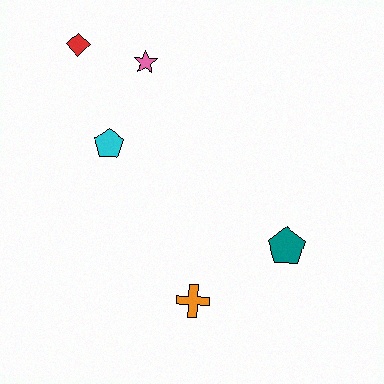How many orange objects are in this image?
There is 1 orange object.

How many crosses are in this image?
There is 1 cross.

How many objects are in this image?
There are 5 objects.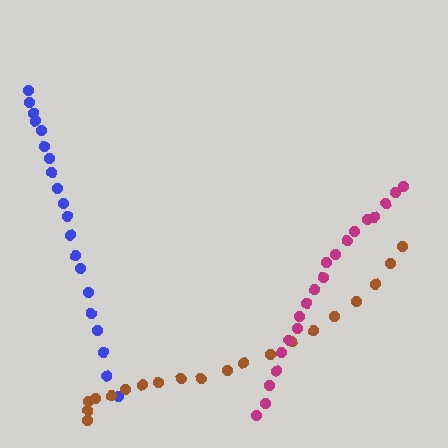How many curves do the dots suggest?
There are 3 distinct paths.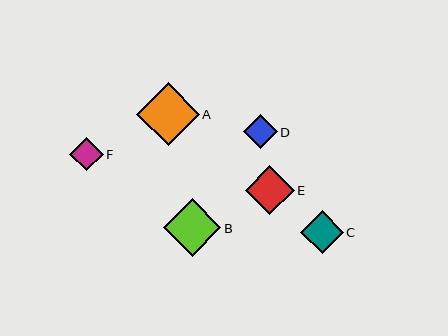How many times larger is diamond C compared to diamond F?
Diamond C is approximately 1.3 times the size of diamond F.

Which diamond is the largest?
Diamond A is the largest with a size of approximately 63 pixels.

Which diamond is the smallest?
Diamond F is the smallest with a size of approximately 34 pixels.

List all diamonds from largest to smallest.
From largest to smallest: A, B, E, C, D, F.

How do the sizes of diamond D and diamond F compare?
Diamond D and diamond F are approximately the same size.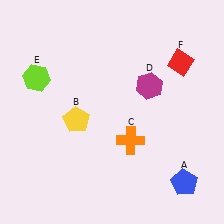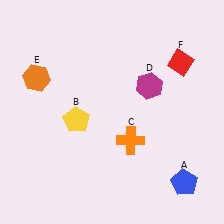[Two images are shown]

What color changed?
The hexagon (E) changed from lime in Image 1 to orange in Image 2.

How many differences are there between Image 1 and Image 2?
There is 1 difference between the two images.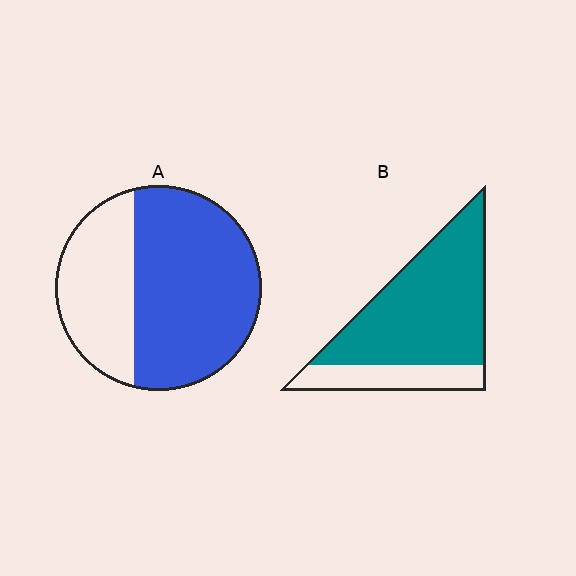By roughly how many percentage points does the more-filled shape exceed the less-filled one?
By roughly 10 percentage points (B over A).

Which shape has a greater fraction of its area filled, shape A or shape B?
Shape B.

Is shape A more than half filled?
Yes.